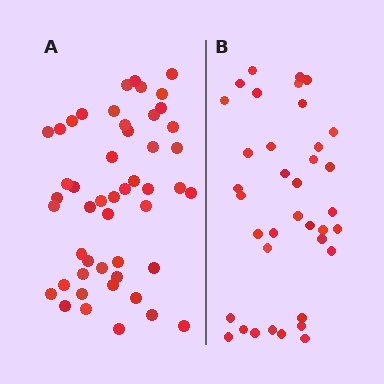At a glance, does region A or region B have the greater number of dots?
Region A (the left region) has more dots.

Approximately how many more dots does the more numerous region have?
Region A has roughly 12 or so more dots than region B.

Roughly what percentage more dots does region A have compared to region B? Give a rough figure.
About 30% more.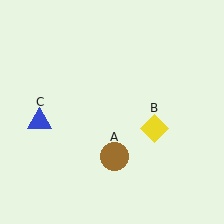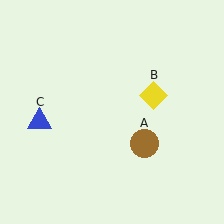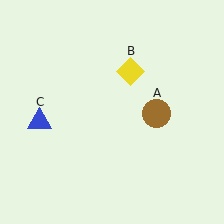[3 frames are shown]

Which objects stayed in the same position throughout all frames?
Blue triangle (object C) remained stationary.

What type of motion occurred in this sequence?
The brown circle (object A), yellow diamond (object B) rotated counterclockwise around the center of the scene.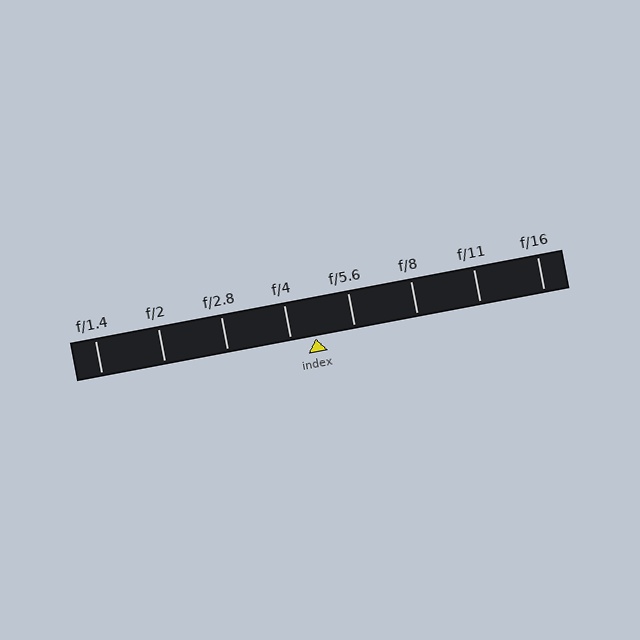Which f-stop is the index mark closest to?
The index mark is closest to f/4.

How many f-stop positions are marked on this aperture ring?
There are 8 f-stop positions marked.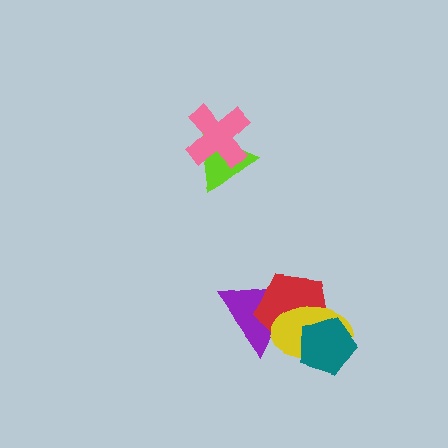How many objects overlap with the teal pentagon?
2 objects overlap with the teal pentagon.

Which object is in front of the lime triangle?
The pink cross is in front of the lime triangle.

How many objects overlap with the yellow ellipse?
3 objects overlap with the yellow ellipse.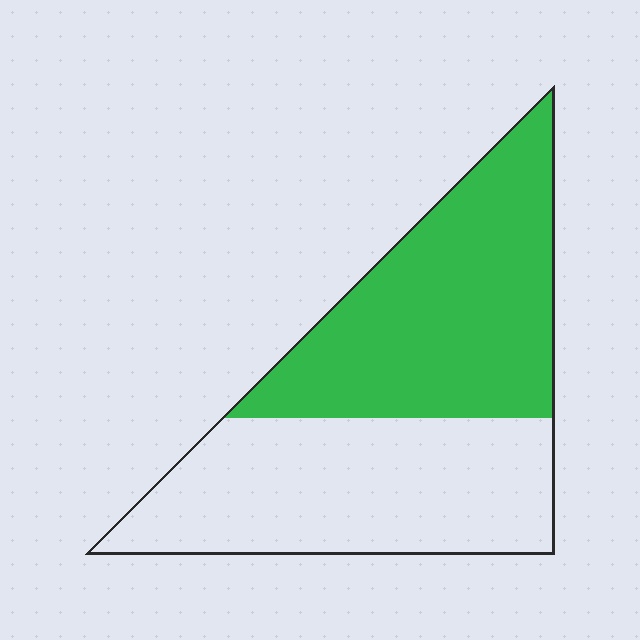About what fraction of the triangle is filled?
About one half (1/2).